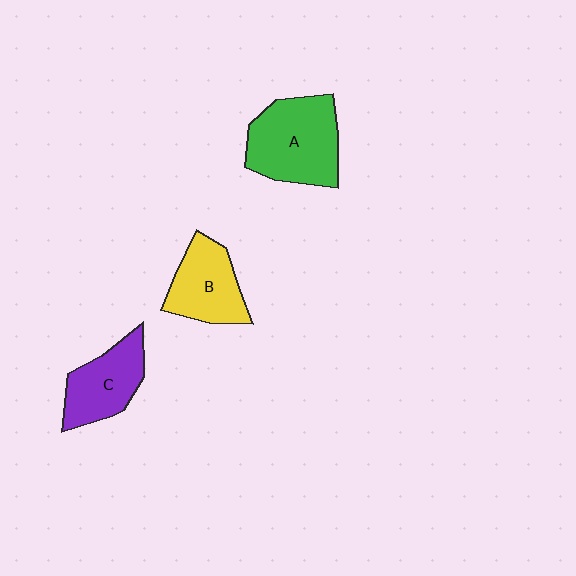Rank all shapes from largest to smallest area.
From largest to smallest: A (green), B (yellow), C (purple).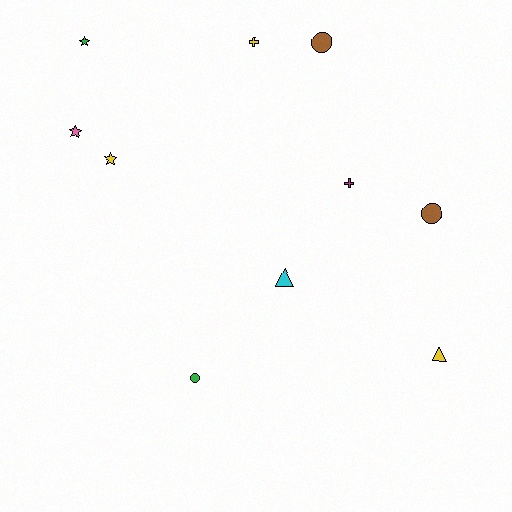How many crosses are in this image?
There are 2 crosses.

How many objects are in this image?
There are 10 objects.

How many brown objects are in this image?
There are 2 brown objects.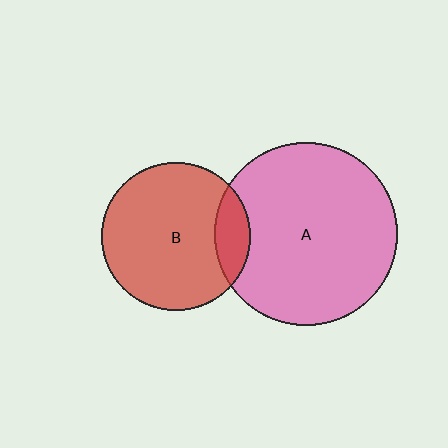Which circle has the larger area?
Circle A (pink).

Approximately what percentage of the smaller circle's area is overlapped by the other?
Approximately 15%.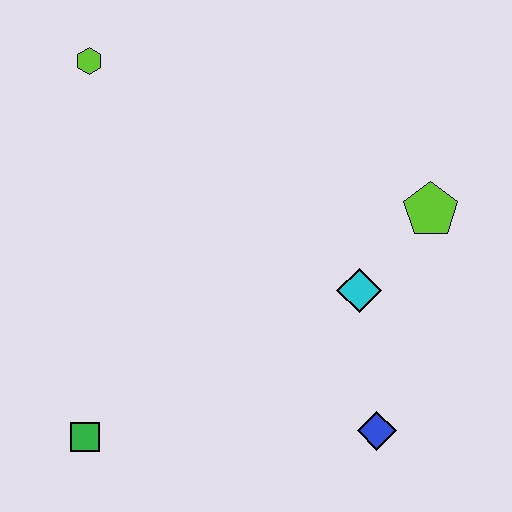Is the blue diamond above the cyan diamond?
No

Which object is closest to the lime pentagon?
The cyan diamond is closest to the lime pentagon.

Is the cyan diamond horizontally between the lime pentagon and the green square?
Yes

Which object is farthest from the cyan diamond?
The lime hexagon is farthest from the cyan diamond.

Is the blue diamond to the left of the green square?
No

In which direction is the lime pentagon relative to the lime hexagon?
The lime pentagon is to the right of the lime hexagon.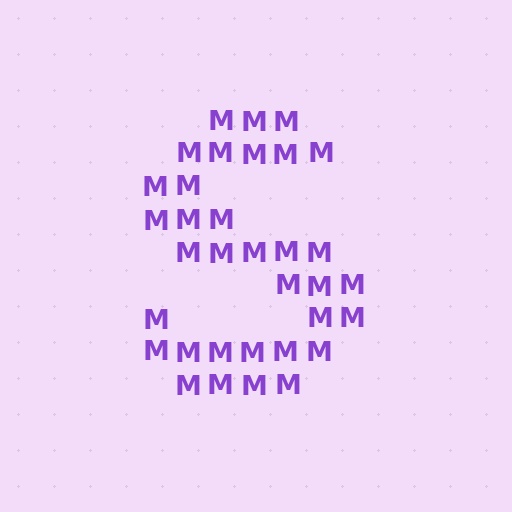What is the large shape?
The large shape is the letter S.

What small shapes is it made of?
It is made of small letter M's.